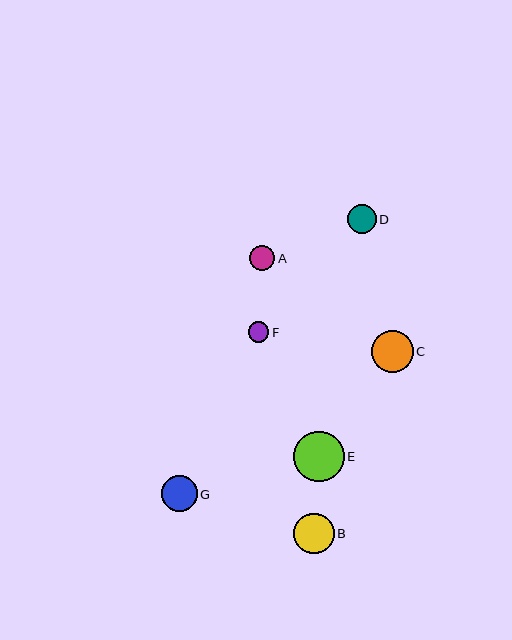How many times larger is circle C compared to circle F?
Circle C is approximately 2.0 times the size of circle F.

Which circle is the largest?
Circle E is the largest with a size of approximately 51 pixels.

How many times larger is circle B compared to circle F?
Circle B is approximately 2.0 times the size of circle F.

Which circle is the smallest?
Circle F is the smallest with a size of approximately 20 pixels.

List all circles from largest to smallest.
From largest to smallest: E, C, B, G, D, A, F.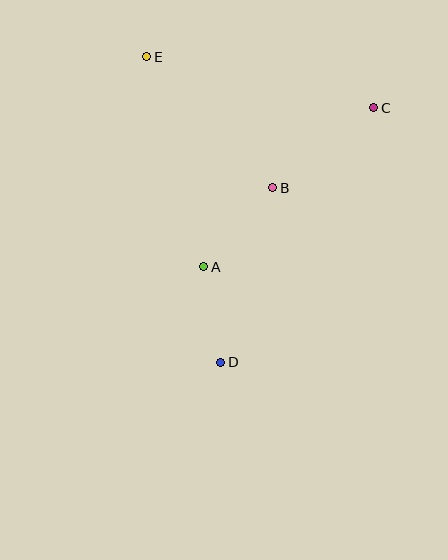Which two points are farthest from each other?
Points D and E are farthest from each other.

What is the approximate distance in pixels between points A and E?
The distance between A and E is approximately 218 pixels.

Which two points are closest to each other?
Points A and D are closest to each other.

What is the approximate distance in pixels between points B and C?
The distance between B and C is approximately 129 pixels.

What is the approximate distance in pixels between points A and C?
The distance between A and C is approximately 232 pixels.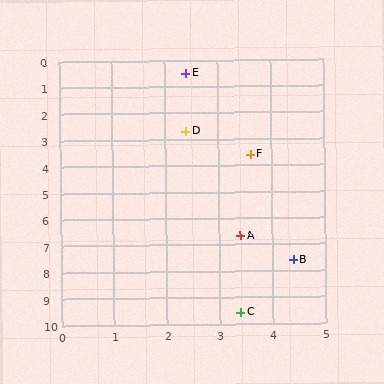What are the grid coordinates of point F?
Point F is at approximately (3.6, 3.6).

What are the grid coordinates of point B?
Point B is at approximately (4.4, 7.6).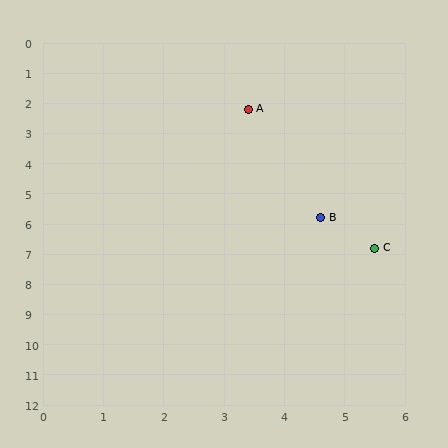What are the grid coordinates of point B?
Point B is at approximately (4.6, 5.8).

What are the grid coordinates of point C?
Point C is at approximately (5.5, 6.8).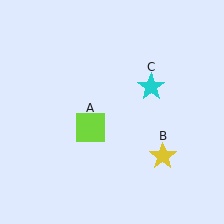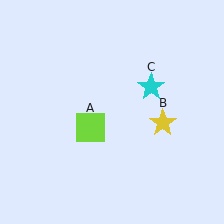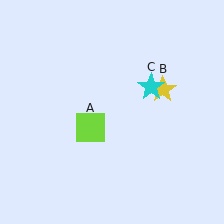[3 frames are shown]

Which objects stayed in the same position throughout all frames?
Lime square (object A) and cyan star (object C) remained stationary.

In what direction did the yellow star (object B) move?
The yellow star (object B) moved up.